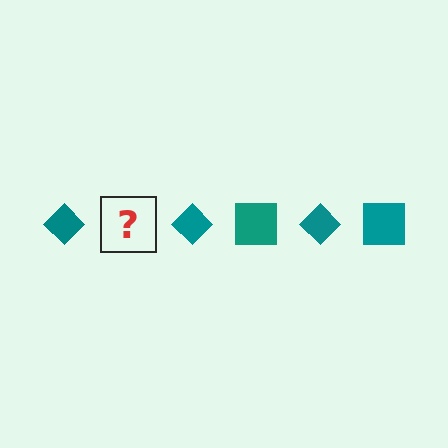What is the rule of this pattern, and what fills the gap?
The rule is that the pattern cycles through diamond, square shapes in teal. The gap should be filled with a teal square.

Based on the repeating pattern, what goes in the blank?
The blank should be a teal square.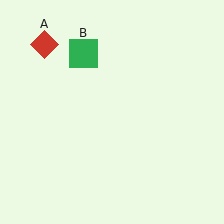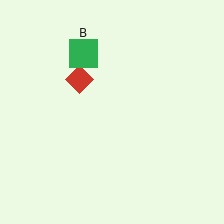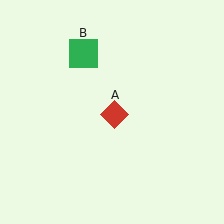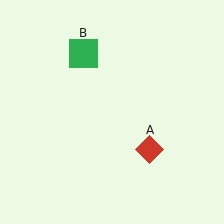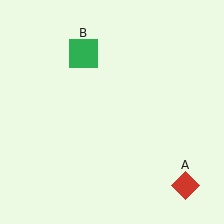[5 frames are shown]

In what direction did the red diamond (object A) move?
The red diamond (object A) moved down and to the right.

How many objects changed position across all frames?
1 object changed position: red diamond (object A).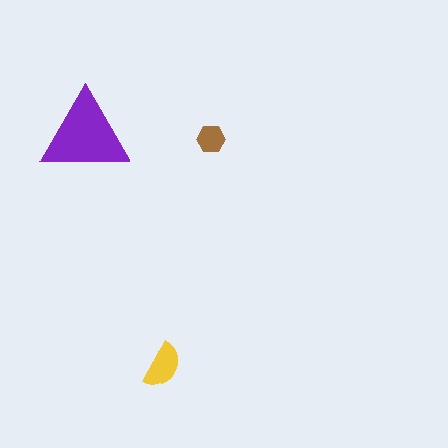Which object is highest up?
The purple triangle is topmost.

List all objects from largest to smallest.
The purple triangle, the yellow semicircle, the brown hexagon.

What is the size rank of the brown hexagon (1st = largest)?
3rd.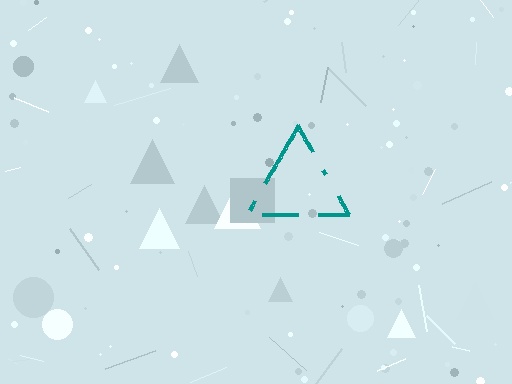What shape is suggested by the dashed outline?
The dashed outline suggests a triangle.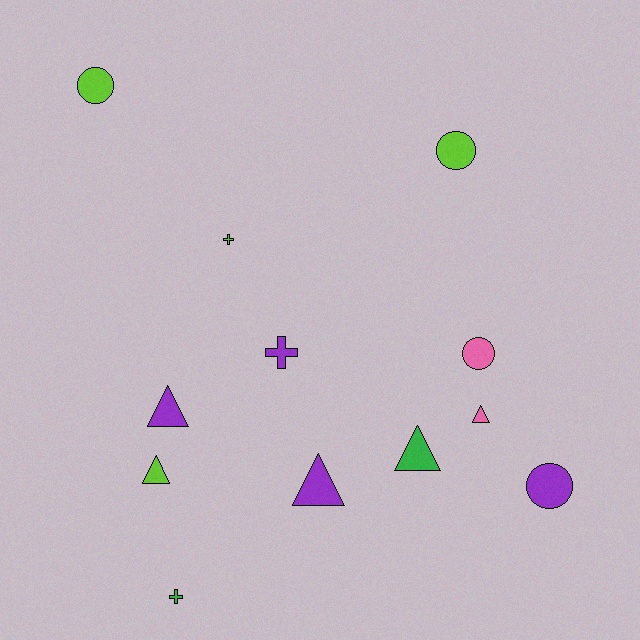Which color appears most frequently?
Lime, with 4 objects.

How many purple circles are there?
There is 1 purple circle.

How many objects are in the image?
There are 12 objects.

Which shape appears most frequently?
Triangle, with 5 objects.